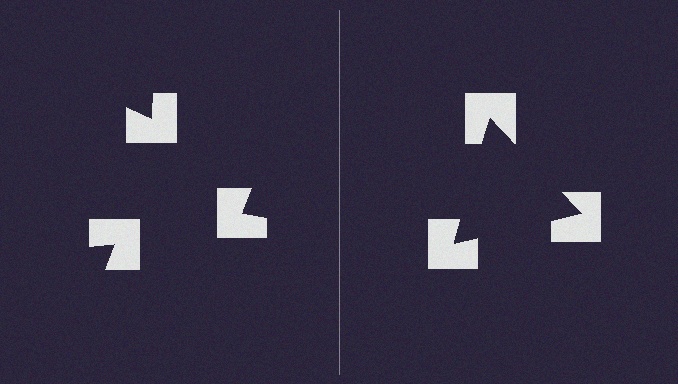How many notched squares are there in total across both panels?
6 — 3 on each side.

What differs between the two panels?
The notched squares are positioned identically on both sides; only the wedge orientations differ. On the right they align to a triangle; on the left they are misaligned.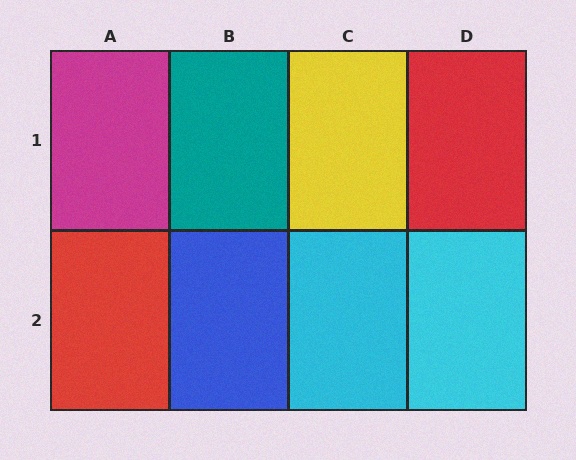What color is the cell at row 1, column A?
Magenta.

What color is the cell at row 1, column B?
Teal.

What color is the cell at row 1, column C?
Yellow.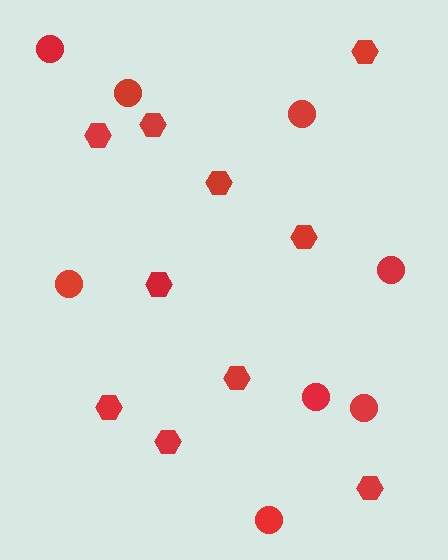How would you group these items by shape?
There are 2 groups: one group of hexagons (10) and one group of circles (8).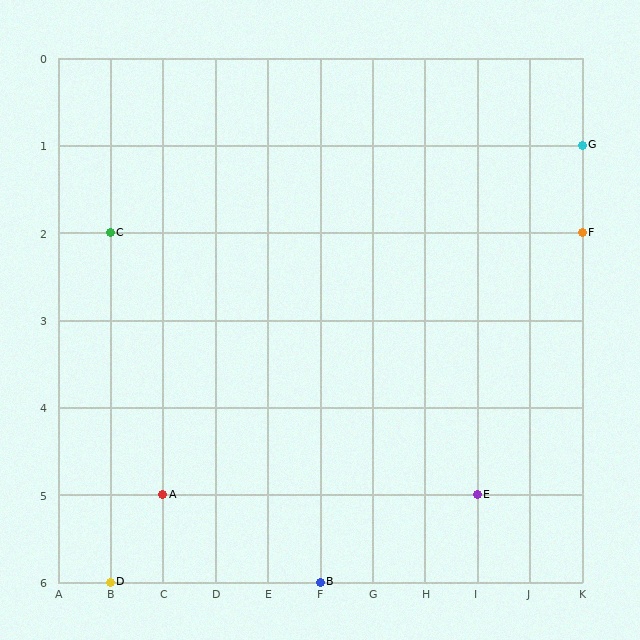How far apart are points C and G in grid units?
Points C and G are 9 columns and 1 row apart (about 9.1 grid units diagonally).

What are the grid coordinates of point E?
Point E is at grid coordinates (I, 5).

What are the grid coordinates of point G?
Point G is at grid coordinates (K, 1).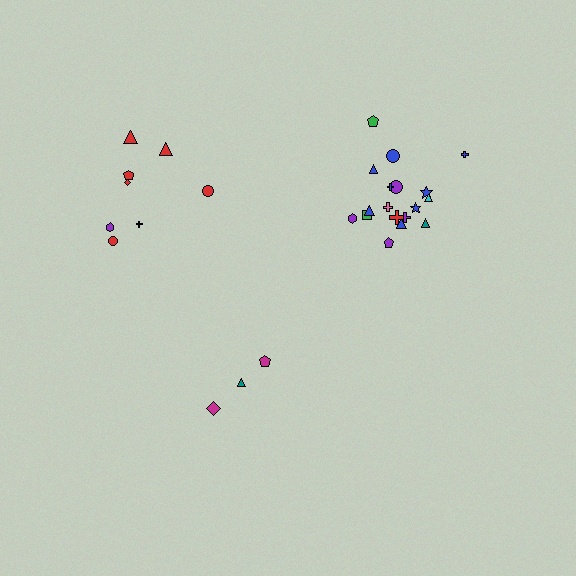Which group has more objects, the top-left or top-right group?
The top-right group.